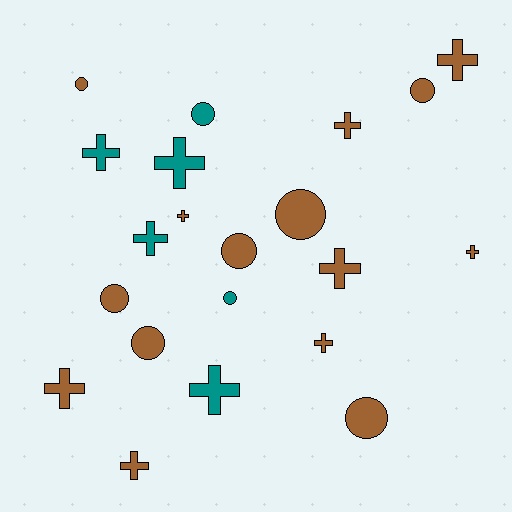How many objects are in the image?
There are 21 objects.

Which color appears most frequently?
Brown, with 15 objects.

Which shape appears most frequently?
Cross, with 12 objects.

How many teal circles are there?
There are 2 teal circles.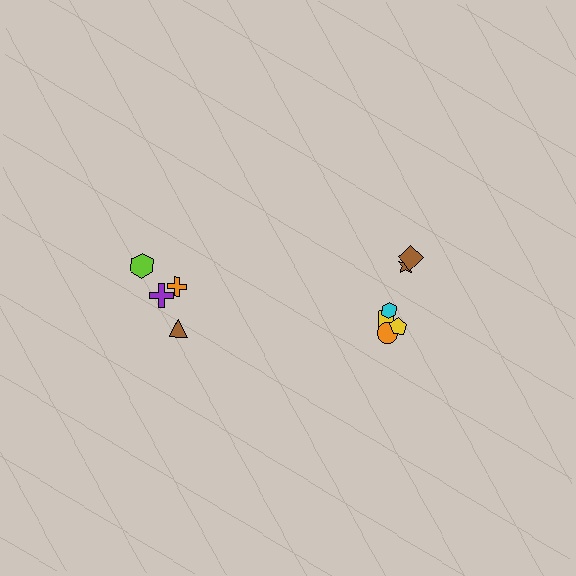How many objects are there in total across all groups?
There are 10 objects.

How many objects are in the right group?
There are 6 objects.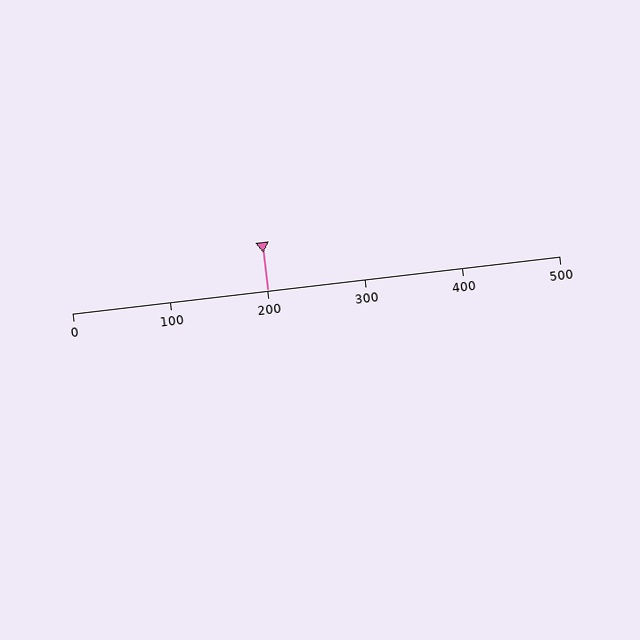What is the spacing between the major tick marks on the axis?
The major ticks are spaced 100 apart.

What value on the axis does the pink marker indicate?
The marker indicates approximately 200.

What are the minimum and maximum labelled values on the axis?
The axis runs from 0 to 500.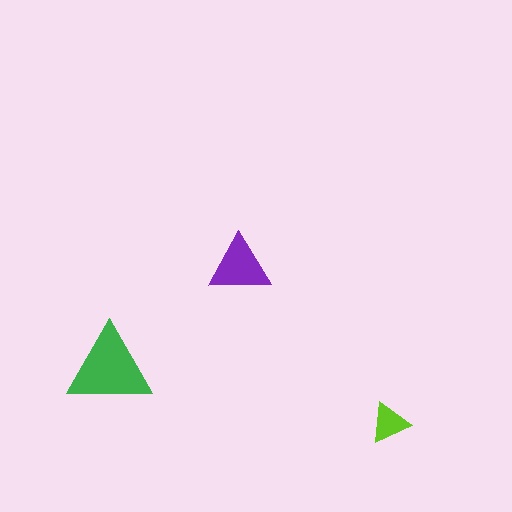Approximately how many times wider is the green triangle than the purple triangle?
About 1.5 times wider.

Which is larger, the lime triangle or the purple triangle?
The purple one.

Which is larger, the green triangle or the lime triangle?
The green one.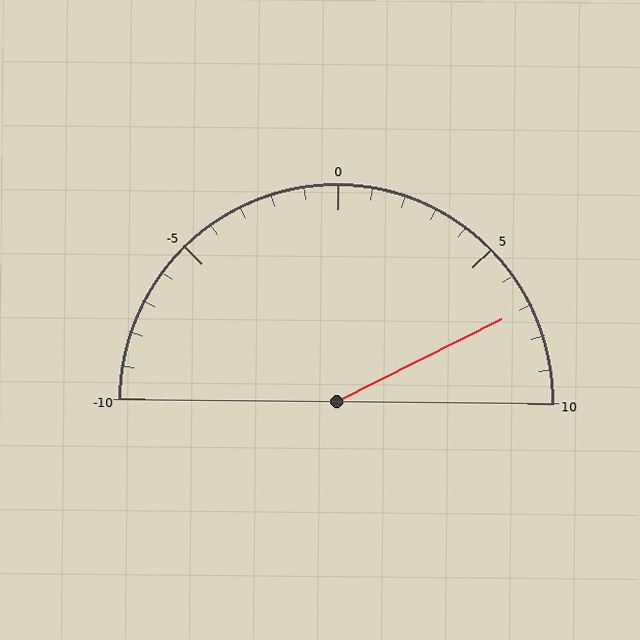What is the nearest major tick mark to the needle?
The nearest major tick mark is 5.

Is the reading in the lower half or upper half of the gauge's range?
The reading is in the upper half of the range (-10 to 10).